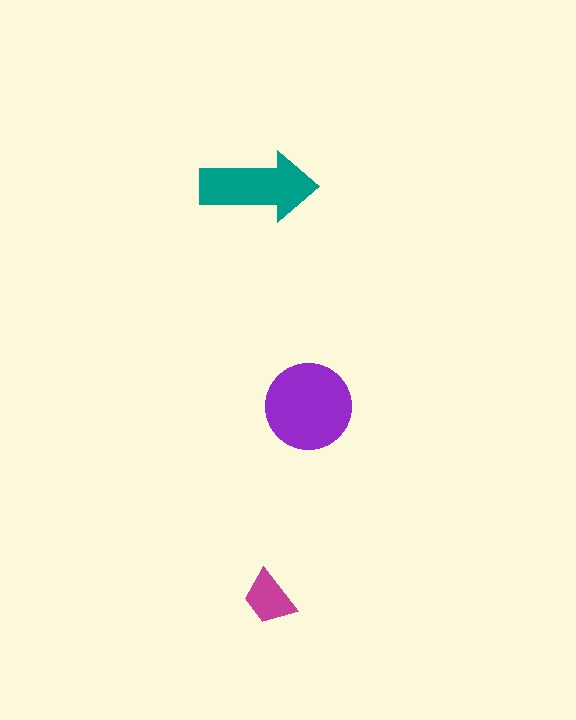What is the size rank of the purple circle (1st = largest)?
1st.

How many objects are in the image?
There are 3 objects in the image.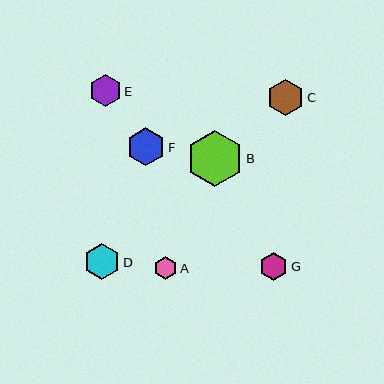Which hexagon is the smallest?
Hexagon A is the smallest with a size of approximately 23 pixels.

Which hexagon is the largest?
Hexagon B is the largest with a size of approximately 56 pixels.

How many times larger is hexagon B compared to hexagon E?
Hexagon B is approximately 1.7 times the size of hexagon E.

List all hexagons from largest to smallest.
From largest to smallest: B, F, C, D, E, G, A.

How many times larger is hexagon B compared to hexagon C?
Hexagon B is approximately 1.5 times the size of hexagon C.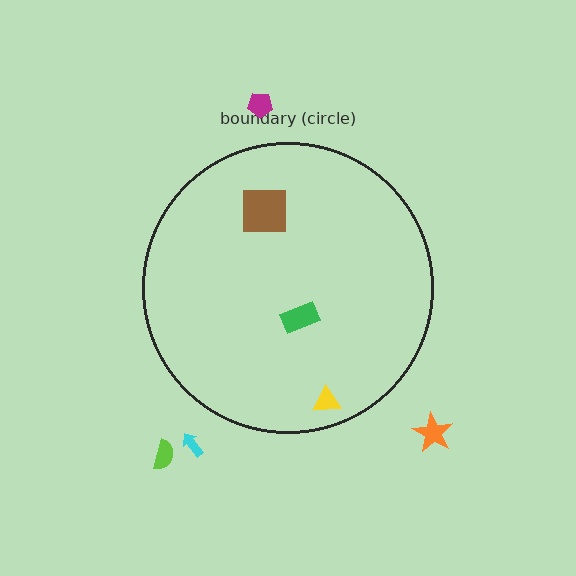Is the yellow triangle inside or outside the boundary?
Inside.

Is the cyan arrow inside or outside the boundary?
Outside.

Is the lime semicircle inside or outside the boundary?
Outside.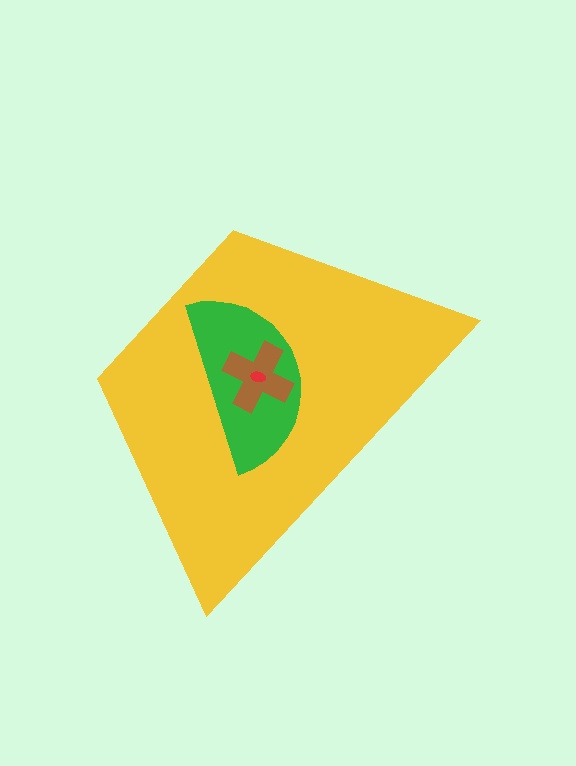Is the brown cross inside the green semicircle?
Yes.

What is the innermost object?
The red ellipse.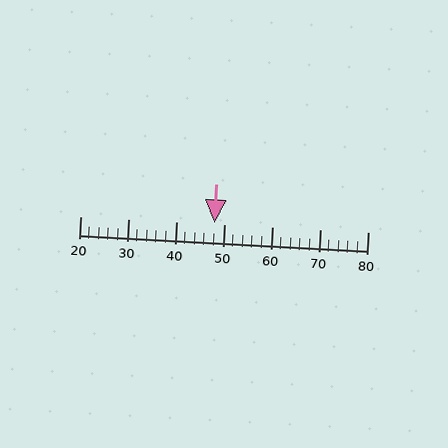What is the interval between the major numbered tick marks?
The major tick marks are spaced 10 units apart.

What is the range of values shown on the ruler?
The ruler shows values from 20 to 80.